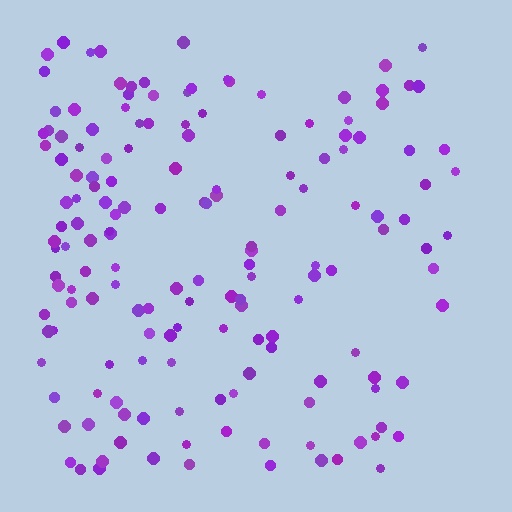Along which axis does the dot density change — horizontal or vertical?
Horizontal.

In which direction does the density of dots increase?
From right to left, with the left side densest.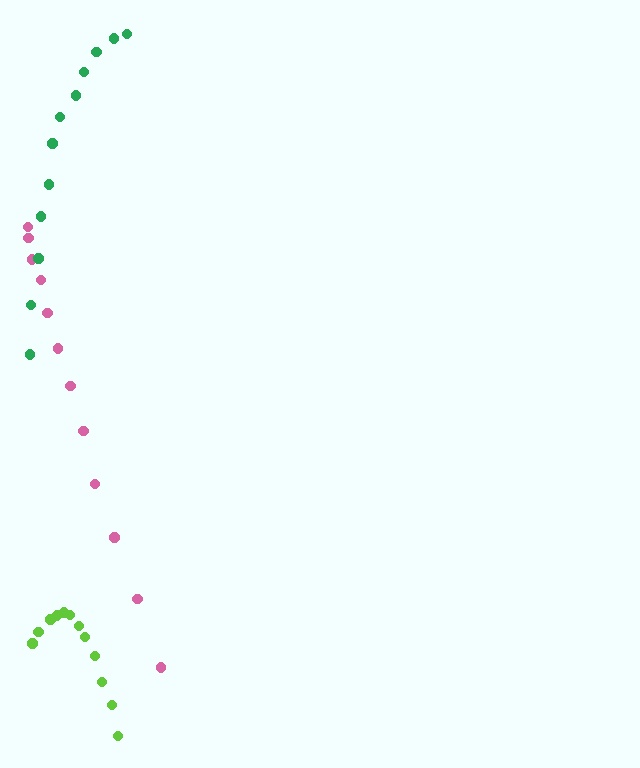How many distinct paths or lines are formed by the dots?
There are 3 distinct paths.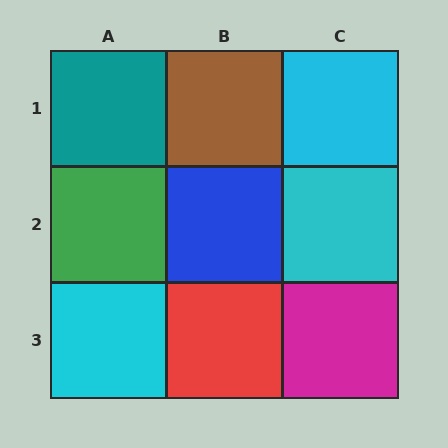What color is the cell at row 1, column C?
Cyan.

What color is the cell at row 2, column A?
Green.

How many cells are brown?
1 cell is brown.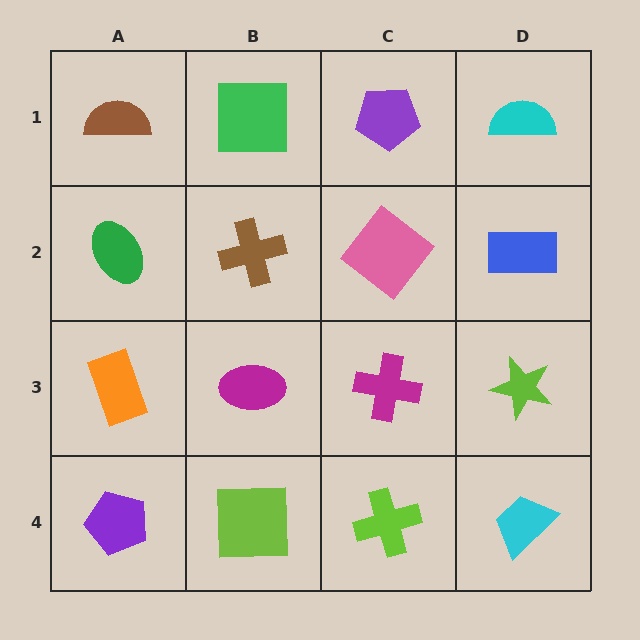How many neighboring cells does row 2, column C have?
4.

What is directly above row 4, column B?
A magenta ellipse.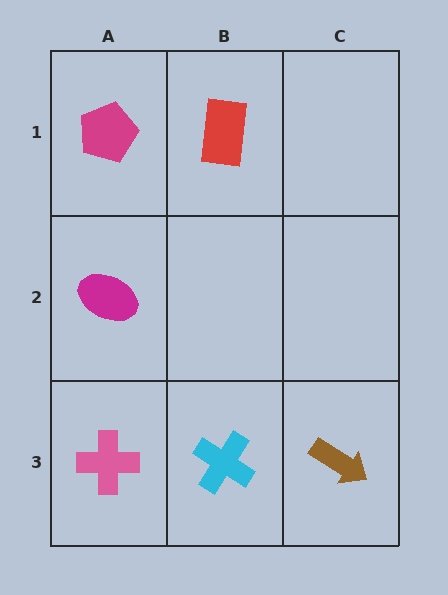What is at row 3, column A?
A pink cross.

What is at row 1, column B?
A red rectangle.